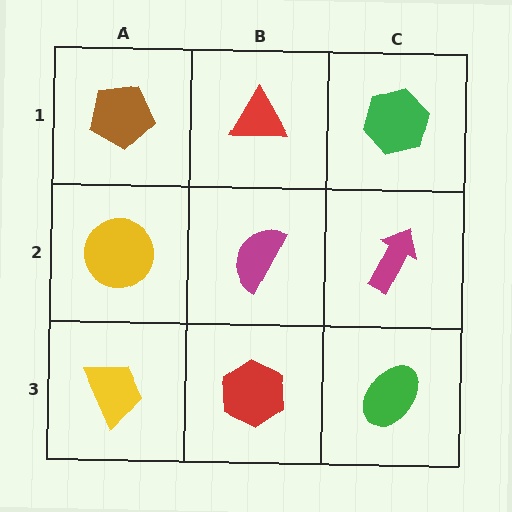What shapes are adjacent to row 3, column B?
A magenta semicircle (row 2, column B), a yellow trapezoid (row 3, column A), a green ellipse (row 3, column C).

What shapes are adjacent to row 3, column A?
A yellow circle (row 2, column A), a red hexagon (row 3, column B).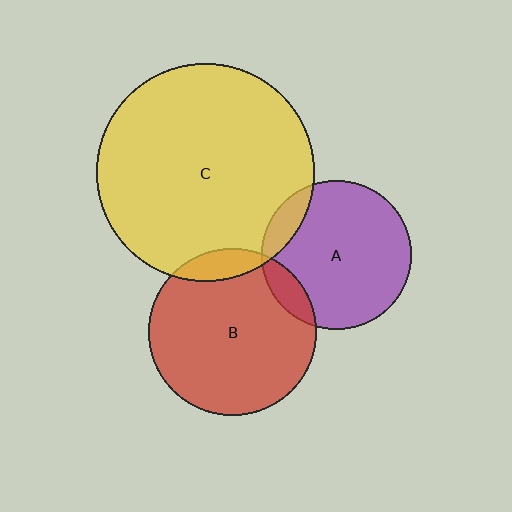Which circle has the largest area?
Circle C (yellow).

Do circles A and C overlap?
Yes.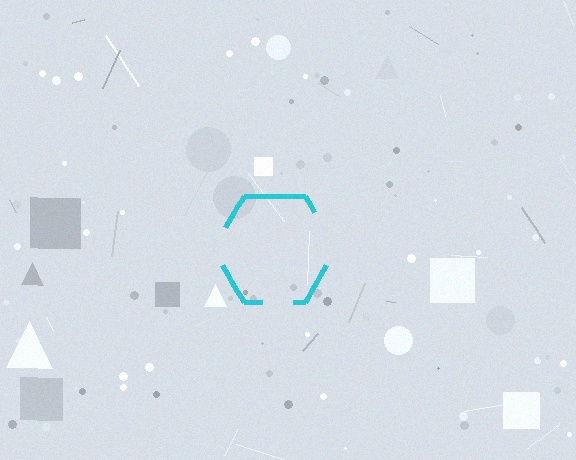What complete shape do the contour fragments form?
The contour fragments form a hexagon.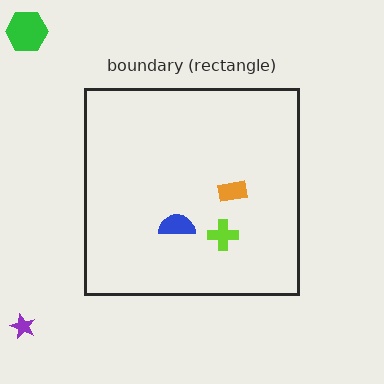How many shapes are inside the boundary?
3 inside, 2 outside.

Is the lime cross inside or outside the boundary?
Inside.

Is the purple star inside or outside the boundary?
Outside.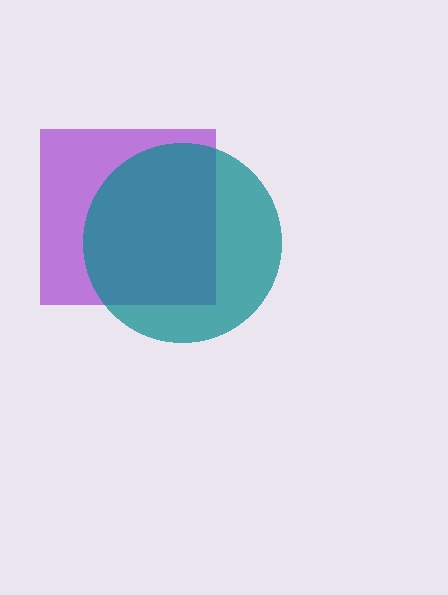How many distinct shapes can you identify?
There are 2 distinct shapes: a purple square, a teal circle.